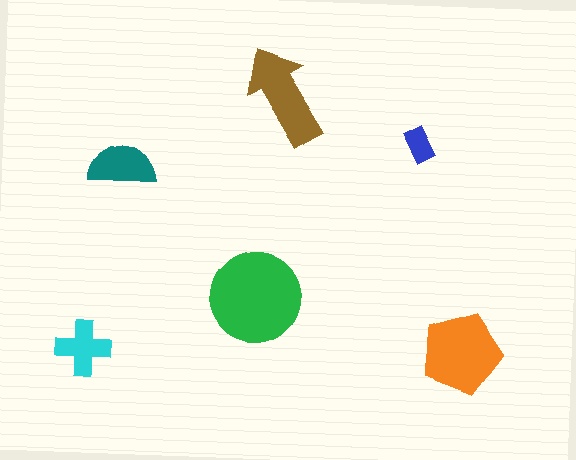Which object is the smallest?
The blue rectangle.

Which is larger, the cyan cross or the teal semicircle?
The teal semicircle.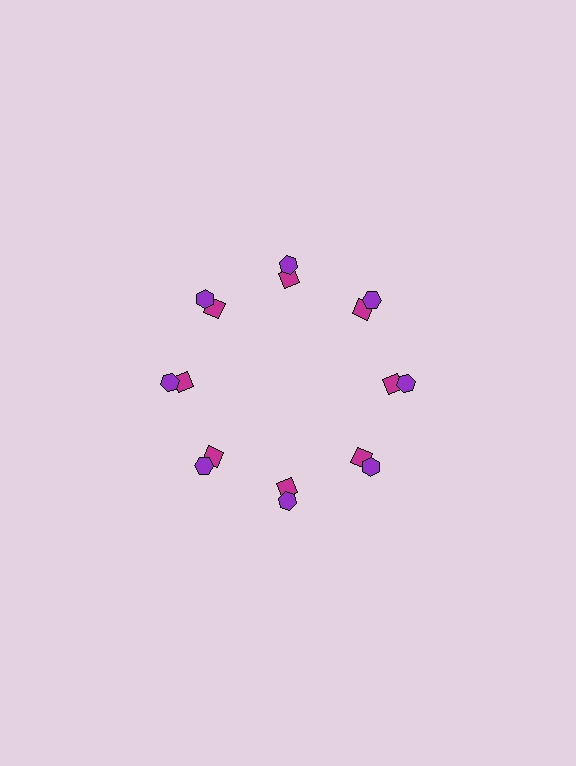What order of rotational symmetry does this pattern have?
This pattern has 8-fold rotational symmetry.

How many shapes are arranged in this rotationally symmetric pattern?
There are 16 shapes, arranged in 8 groups of 2.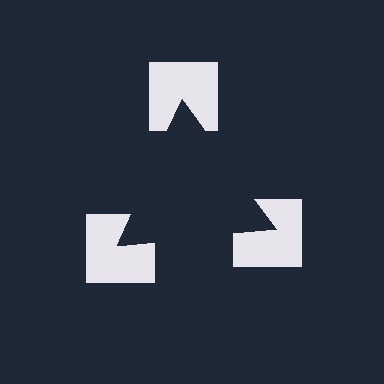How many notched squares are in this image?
There are 3 — one at each vertex of the illusory triangle.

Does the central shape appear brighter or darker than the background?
It typically appears slightly darker than the background, even though no actual brightness change is drawn.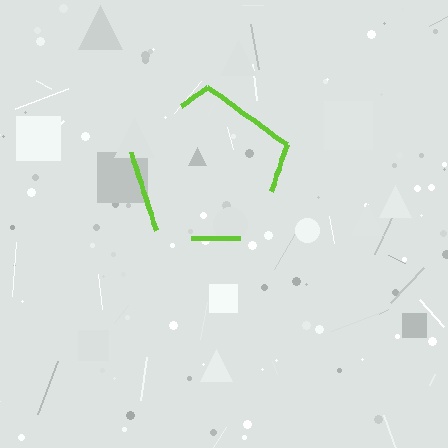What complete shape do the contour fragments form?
The contour fragments form a pentagon.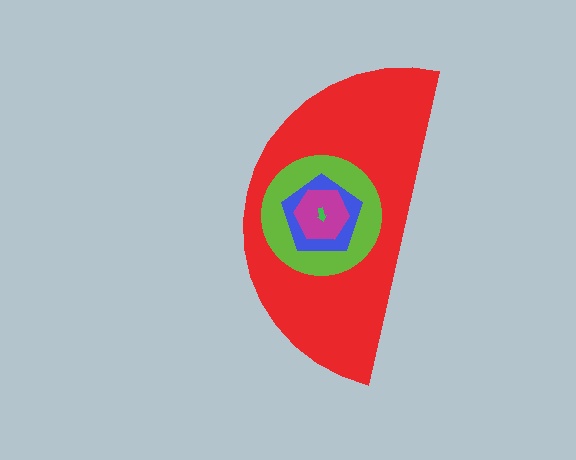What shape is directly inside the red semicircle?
The lime circle.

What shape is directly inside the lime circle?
The blue pentagon.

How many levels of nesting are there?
5.